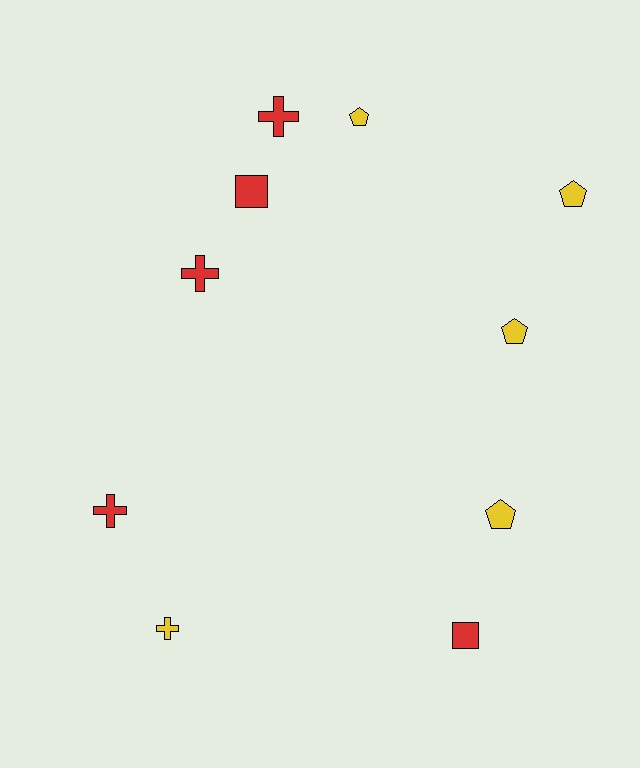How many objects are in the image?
There are 10 objects.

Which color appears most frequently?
Red, with 5 objects.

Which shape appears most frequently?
Pentagon, with 4 objects.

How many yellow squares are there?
There are no yellow squares.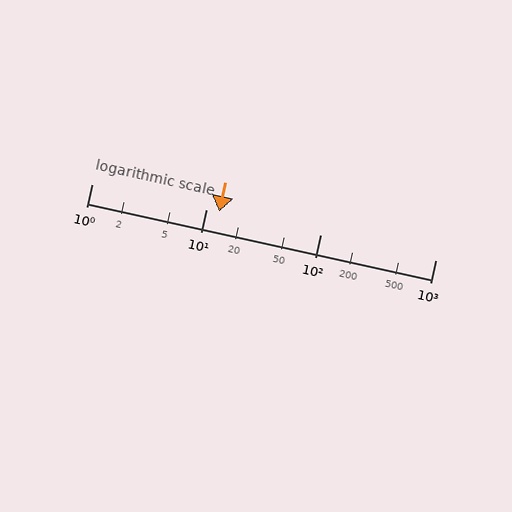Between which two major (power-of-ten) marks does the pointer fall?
The pointer is between 10 and 100.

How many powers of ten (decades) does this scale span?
The scale spans 3 decades, from 1 to 1000.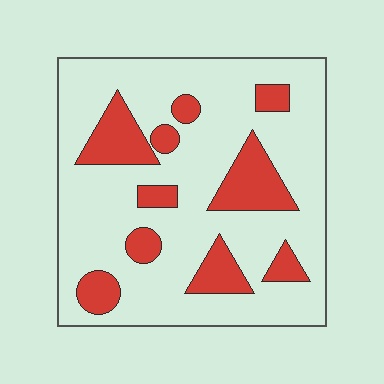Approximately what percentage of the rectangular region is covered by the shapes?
Approximately 25%.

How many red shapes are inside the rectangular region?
10.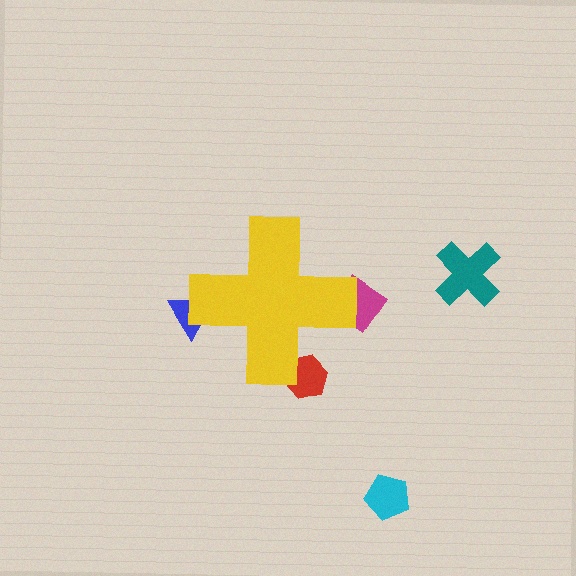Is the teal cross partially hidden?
No, the teal cross is fully visible.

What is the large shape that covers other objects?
A yellow cross.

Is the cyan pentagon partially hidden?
No, the cyan pentagon is fully visible.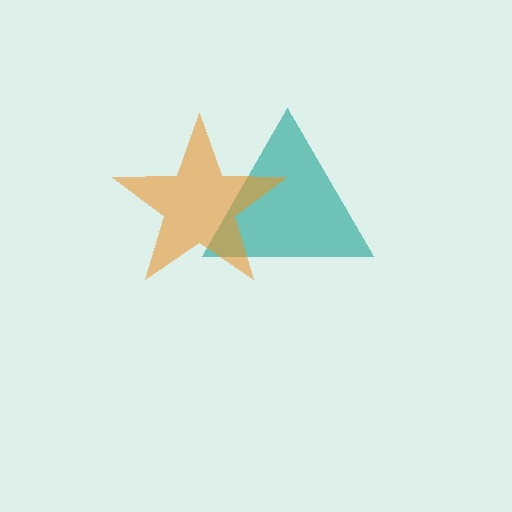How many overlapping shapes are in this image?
There are 2 overlapping shapes in the image.